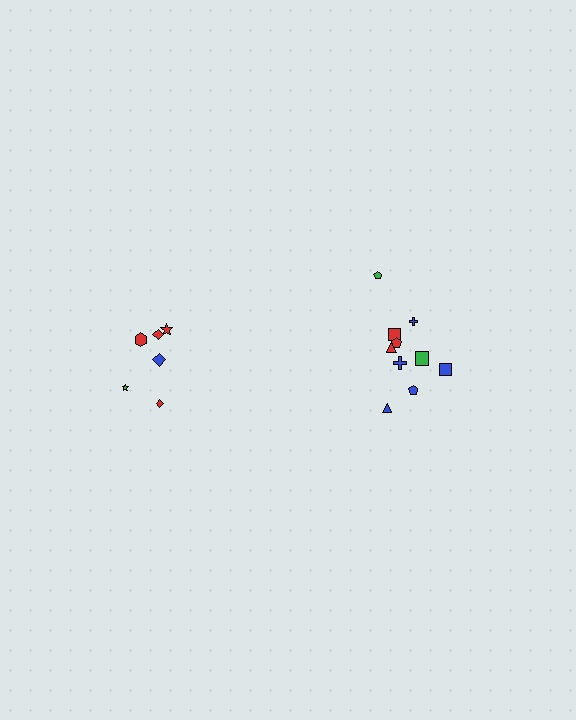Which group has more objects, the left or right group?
The right group.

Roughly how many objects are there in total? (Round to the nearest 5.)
Roughly 15 objects in total.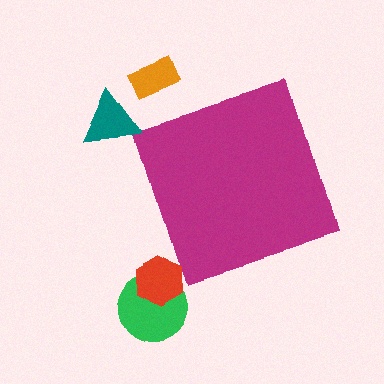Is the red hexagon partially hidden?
No, the red hexagon is fully visible.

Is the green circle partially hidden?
No, the green circle is fully visible.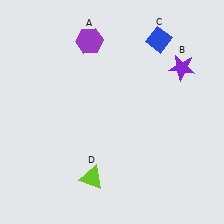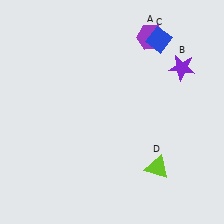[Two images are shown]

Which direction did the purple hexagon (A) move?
The purple hexagon (A) moved right.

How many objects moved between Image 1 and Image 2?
2 objects moved between the two images.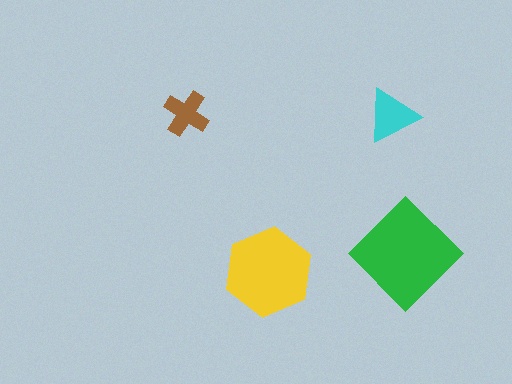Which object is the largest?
The green diamond.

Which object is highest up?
The brown cross is topmost.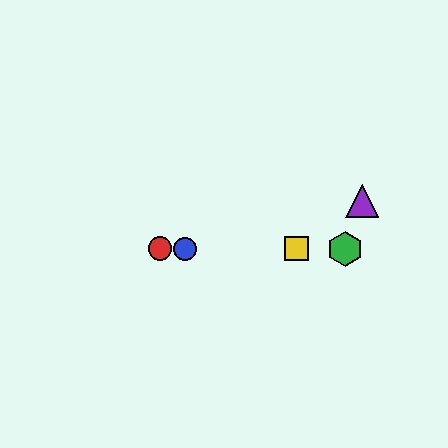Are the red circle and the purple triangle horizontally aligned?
No, the red circle is at y≈249 and the purple triangle is at y≈201.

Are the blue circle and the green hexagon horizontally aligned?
Yes, both are at y≈249.